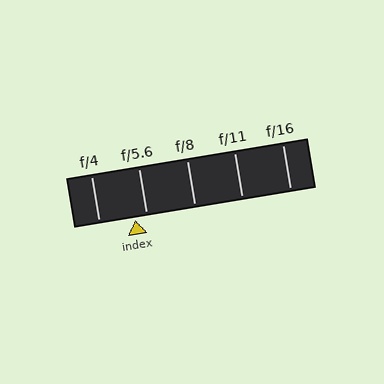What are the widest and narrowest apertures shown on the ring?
The widest aperture shown is f/4 and the narrowest is f/16.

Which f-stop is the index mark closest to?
The index mark is closest to f/5.6.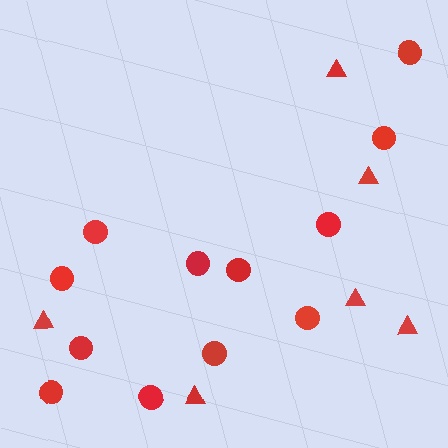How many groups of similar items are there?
There are 2 groups: one group of circles (12) and one group of triangles (6).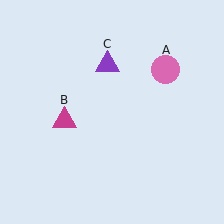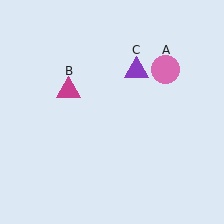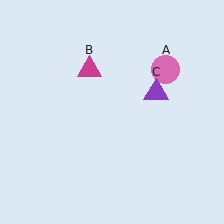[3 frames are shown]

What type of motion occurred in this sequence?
The magenta triangle (object B), purple triangle (object C) rotated clockwise around the center of the scene.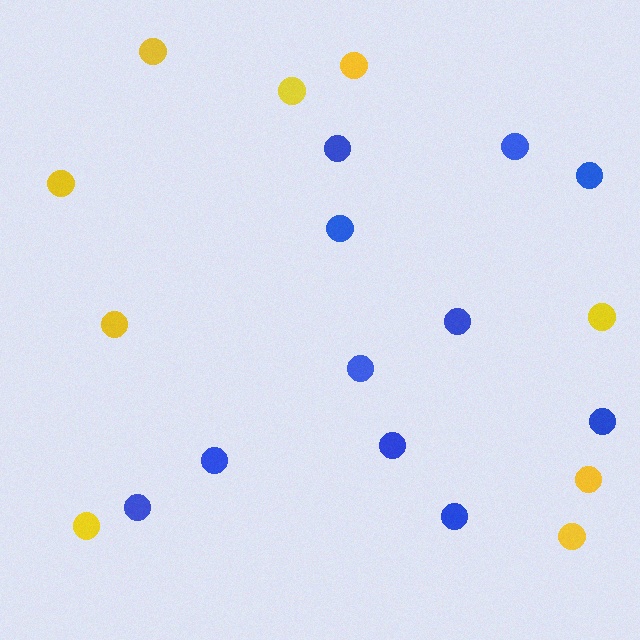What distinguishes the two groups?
There are 2 groups: one group of yellow circles (9) and one group of blue circles (11).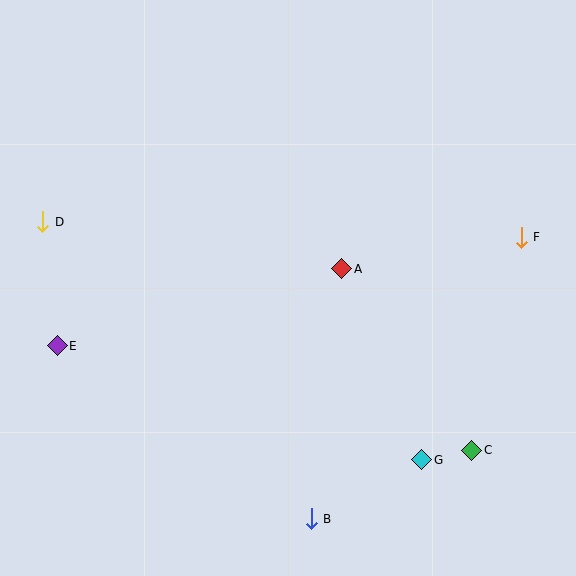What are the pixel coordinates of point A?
Point A is at (342, 269).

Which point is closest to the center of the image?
Point A at (342, 269) is closest to the center.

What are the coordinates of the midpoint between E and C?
The midpoint between E and C is at (265, 398).